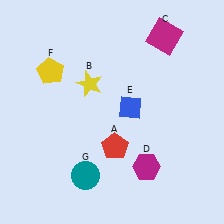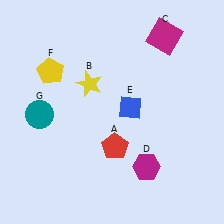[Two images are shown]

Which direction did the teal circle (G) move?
The teal circle (G) moved up.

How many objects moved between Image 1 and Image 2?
1 object moved between the two images.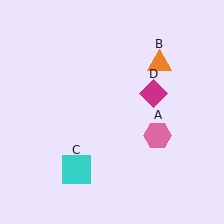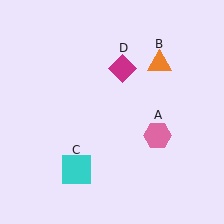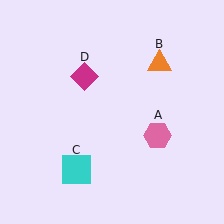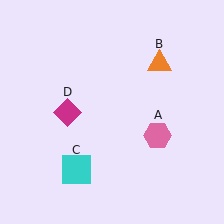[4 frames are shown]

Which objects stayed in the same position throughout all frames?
Pink hexagon (object A) and orange triangle (object B) and cyan square (object C) remained stationary.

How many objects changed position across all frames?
1 object changed position: magenta diamond (object D).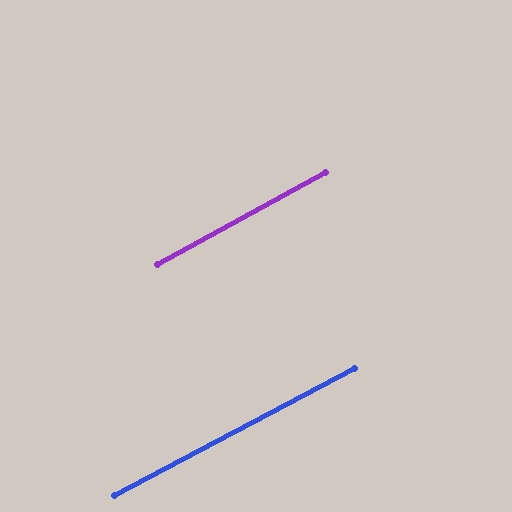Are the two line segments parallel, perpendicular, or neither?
Parallel — their directions differ by only 0.8°.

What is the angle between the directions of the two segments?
Approximately 1 degree.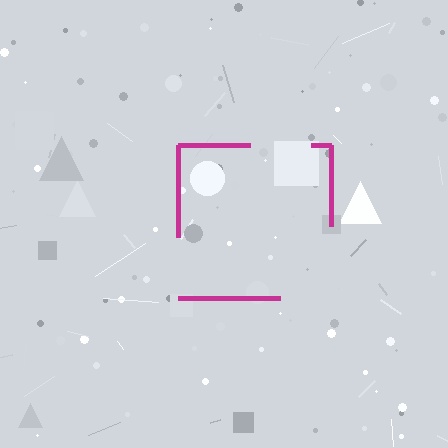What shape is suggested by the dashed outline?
The dashed outline suggests a square.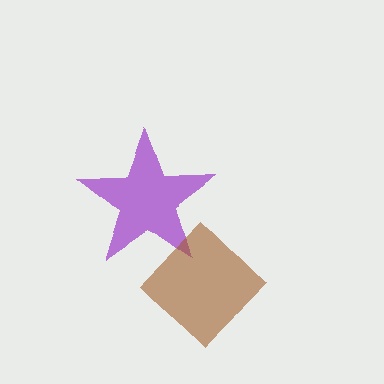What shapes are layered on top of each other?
The layered shapes are: a purple star, a brown diamond.